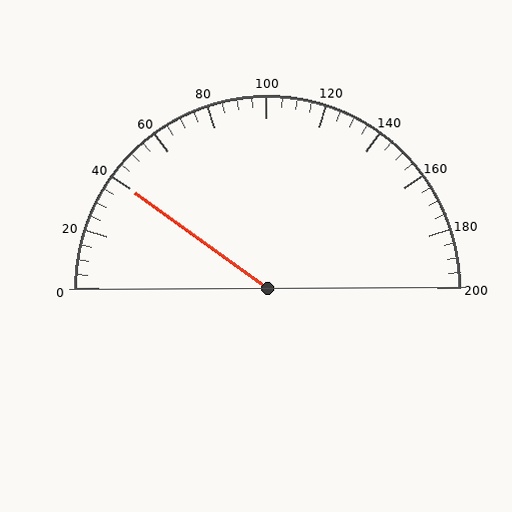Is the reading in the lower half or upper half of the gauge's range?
The reading is in the lower half of the range (0 to 200).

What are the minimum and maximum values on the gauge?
The gauge ranges from 0 to 200.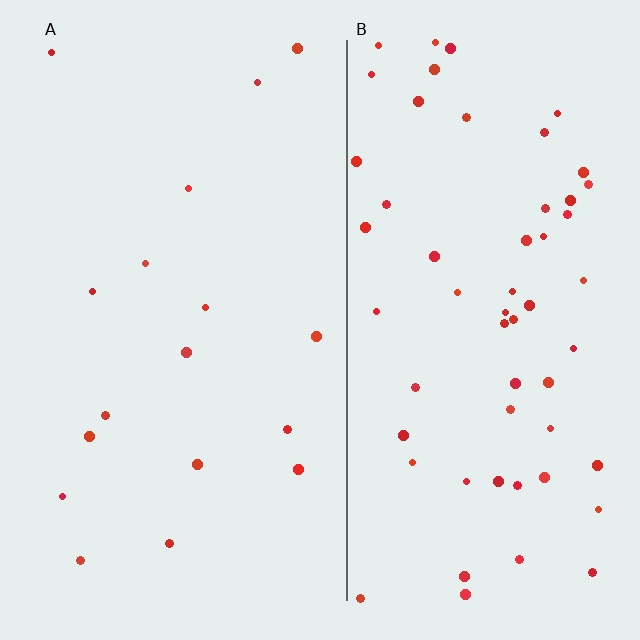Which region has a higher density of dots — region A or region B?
B (the right).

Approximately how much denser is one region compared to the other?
Approximately 3.4× — region B over region A.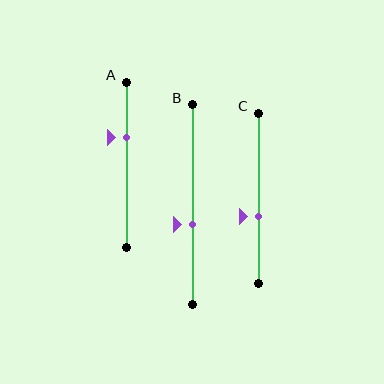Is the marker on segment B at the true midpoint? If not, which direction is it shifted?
No, the marker on segment B is shifted downward by about 10% of the segment length.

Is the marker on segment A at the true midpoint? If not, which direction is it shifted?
No, the marker on segment A is shifted upward by about 17% of the segment length.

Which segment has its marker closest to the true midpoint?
Segment B has its marker closest to the true midpoint.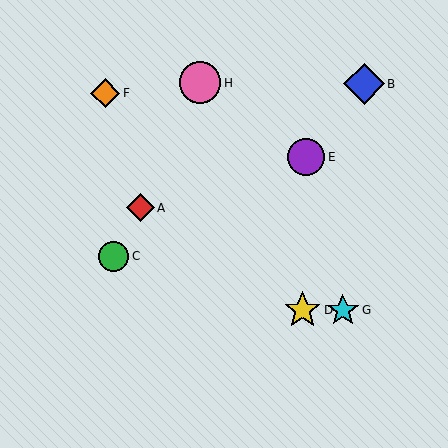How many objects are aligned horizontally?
2 objects (D, G) are aligned horizontally.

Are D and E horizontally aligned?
No, D is at y≈310 and E is at y≈157.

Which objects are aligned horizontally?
Objects D, G are aligned horizontally.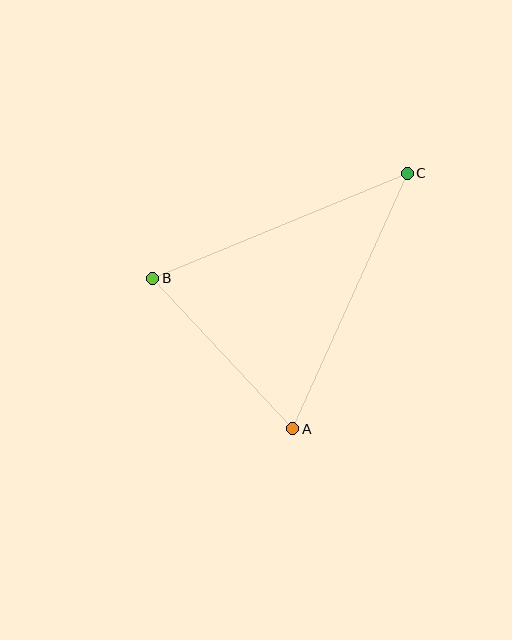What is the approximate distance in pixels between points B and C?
The distance between B and C is approximately 275 pixels.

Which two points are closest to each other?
Points A and B are closest to each other.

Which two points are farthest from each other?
Points A and C are farthest from each other.